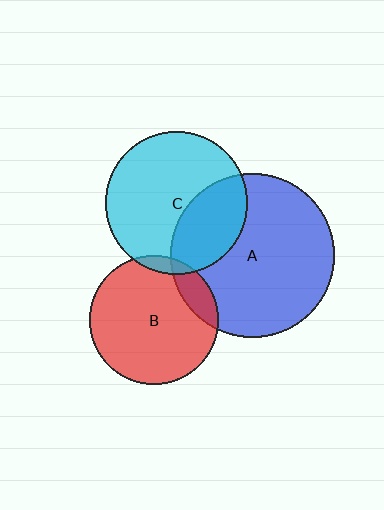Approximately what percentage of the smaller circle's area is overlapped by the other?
Approximately 15%.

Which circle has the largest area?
Circle A (blue).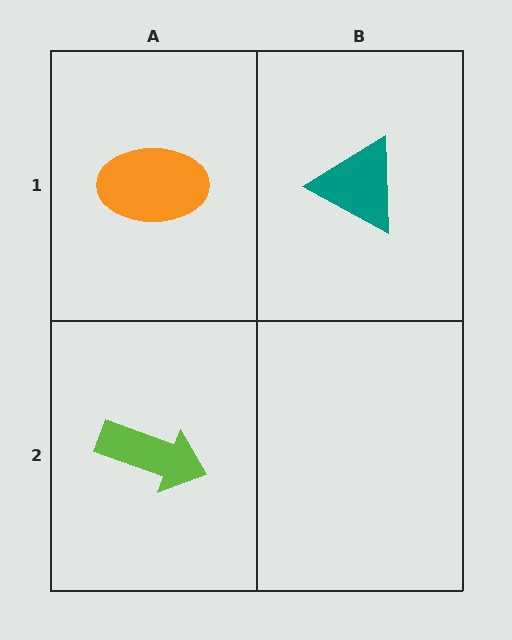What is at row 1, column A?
An orange ellipse.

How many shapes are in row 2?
1 shape.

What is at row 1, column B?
A teal triangle.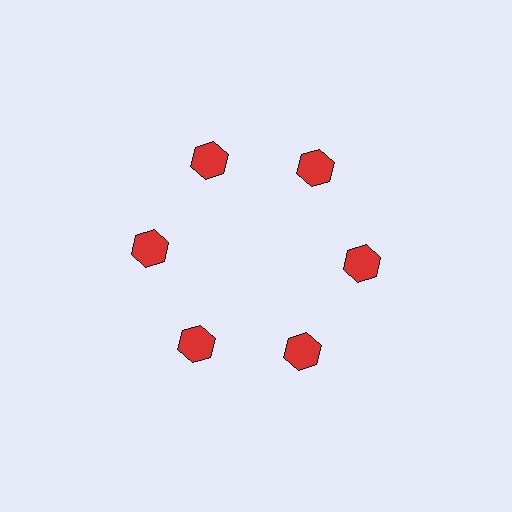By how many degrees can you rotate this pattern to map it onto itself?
The pattern maps onto itself every 60 degrees of rotation.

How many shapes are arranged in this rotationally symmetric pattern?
There are 6 shapes, arranged in 6 groups of 1.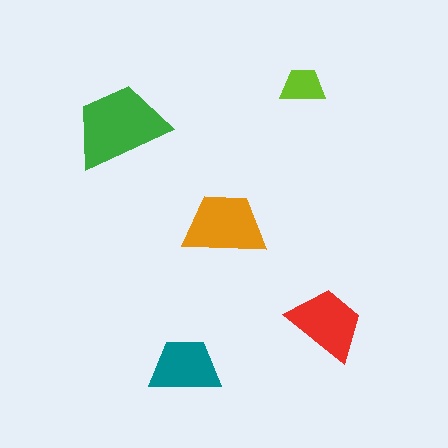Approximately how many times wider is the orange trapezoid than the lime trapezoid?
About 2 times wider.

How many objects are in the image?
There are 5 objects in the image.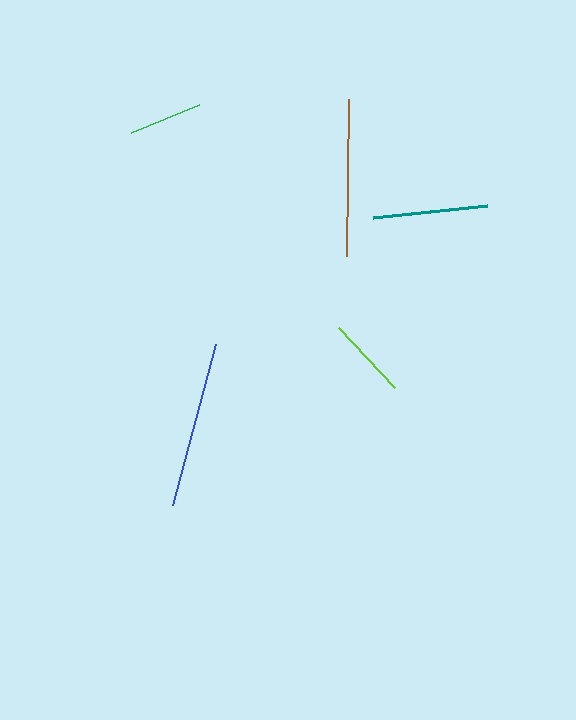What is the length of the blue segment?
The blue segment is approximately 166 pixels long.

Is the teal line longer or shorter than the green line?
The teal line is longer than the green line.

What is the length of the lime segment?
The lime segment is approximately 82 pixels long.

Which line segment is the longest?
The blue line is the longest at approximately 166 pixels.